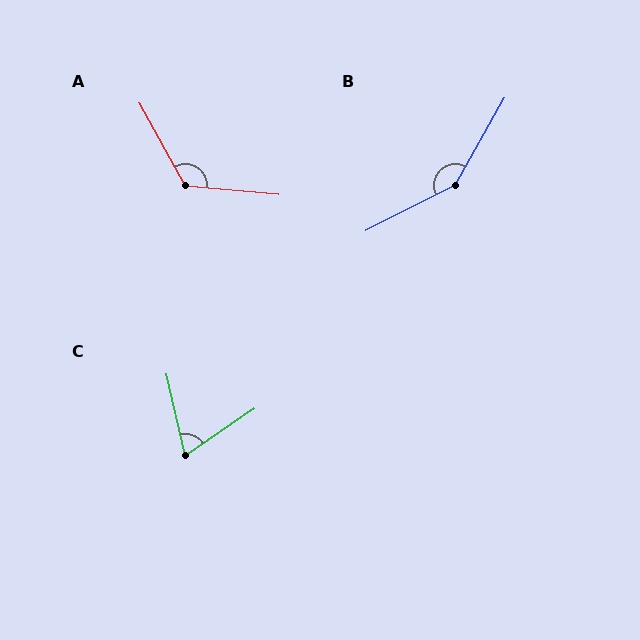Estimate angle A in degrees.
Approximately 124 degrees.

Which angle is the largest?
B, at approximately 146 degrees.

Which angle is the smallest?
C, at approximately 68 degrees.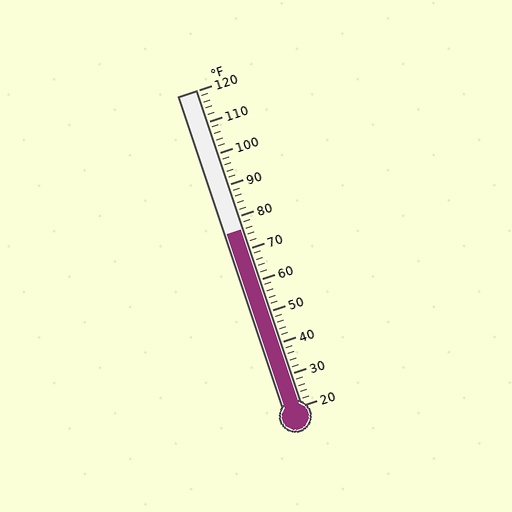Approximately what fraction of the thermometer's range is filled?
The thermometer is filled to approximately 55% of its range.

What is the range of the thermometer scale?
The thermometer scale ranges from 20°F to 120°F.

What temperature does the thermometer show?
The thermometer shows approximately 76°F.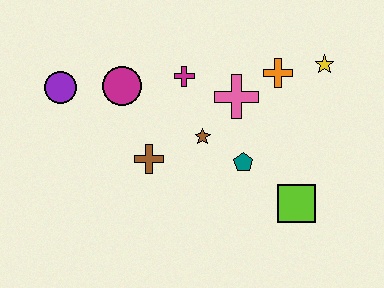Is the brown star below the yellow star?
Yes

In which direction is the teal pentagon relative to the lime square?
The teal pentagon is to the left of the lime square.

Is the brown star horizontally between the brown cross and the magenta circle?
No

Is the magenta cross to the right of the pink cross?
No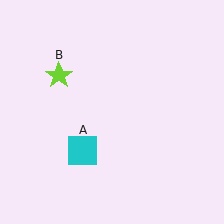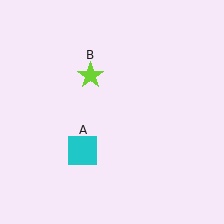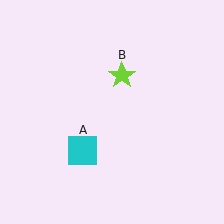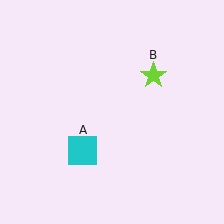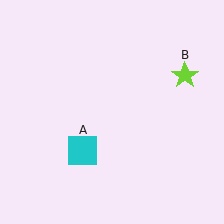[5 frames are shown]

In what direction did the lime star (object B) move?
The lime star (object B) moved right.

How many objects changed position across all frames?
1 object changed position: lime star (object B).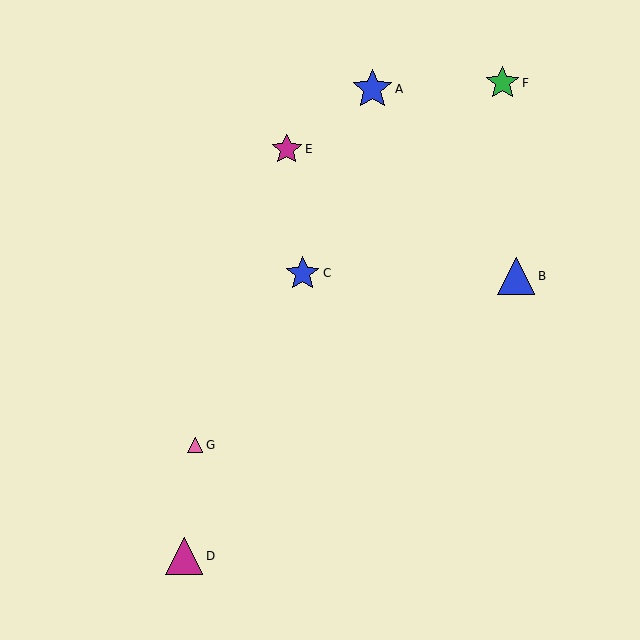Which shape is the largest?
The blue star (labeled A) is the largest.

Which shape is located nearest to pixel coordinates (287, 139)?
The magenta star (labeled E) at (287, 149) is nearest to that location.